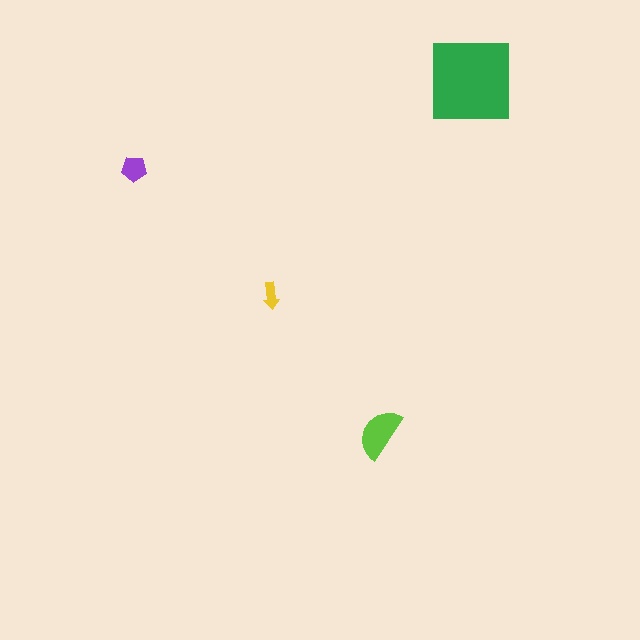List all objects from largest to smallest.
The green square, the lime semicircle, the purple pentagon, the yellow arrow.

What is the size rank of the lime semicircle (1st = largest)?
2nd.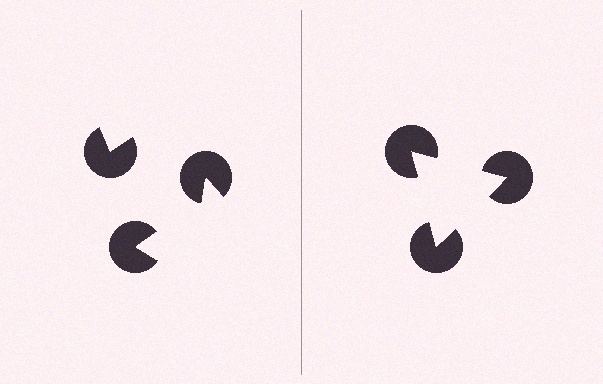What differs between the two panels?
The pac-man discs are positioned identically on both sides; only the wedge orientations differ. On the right they align to a triangle; on the left they are misaligned.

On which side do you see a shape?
An illusory triangle appears on the right side. On the left side the wedge cuts are rotated, so no coherent shape forms.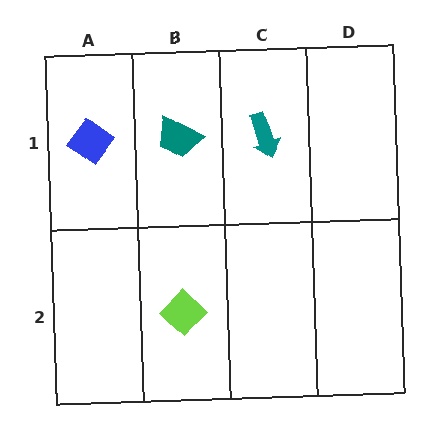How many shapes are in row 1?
3 shapes.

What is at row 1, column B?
A teal trapezoid.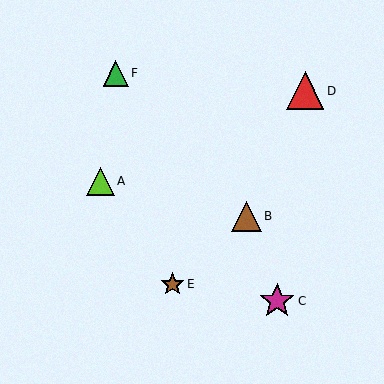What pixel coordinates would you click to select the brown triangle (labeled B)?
Click at (247, 216) to select the brown triangle B.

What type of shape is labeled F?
Shape F is a green triangle.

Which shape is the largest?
The red triangle (labeled D) is the largest.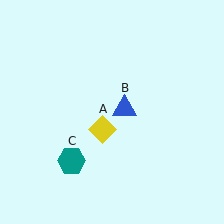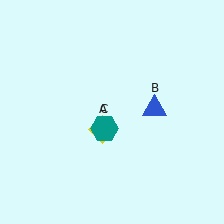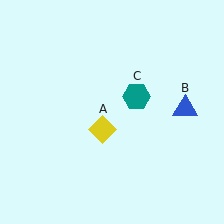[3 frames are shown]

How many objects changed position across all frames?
2 objects changed position: blue triangle (object B), teal hexagon (object C).